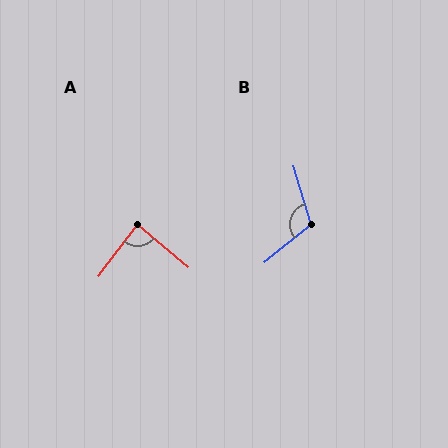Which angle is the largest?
B, at approximately 112 degrees.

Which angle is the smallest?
A, at approximately 87 degrees.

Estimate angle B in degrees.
Approximately 112 degrees.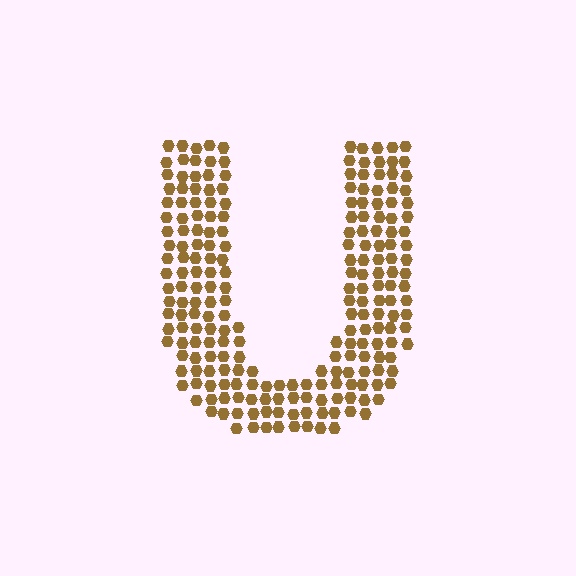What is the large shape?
The large shape is the letter U.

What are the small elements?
The small elements are hexagons.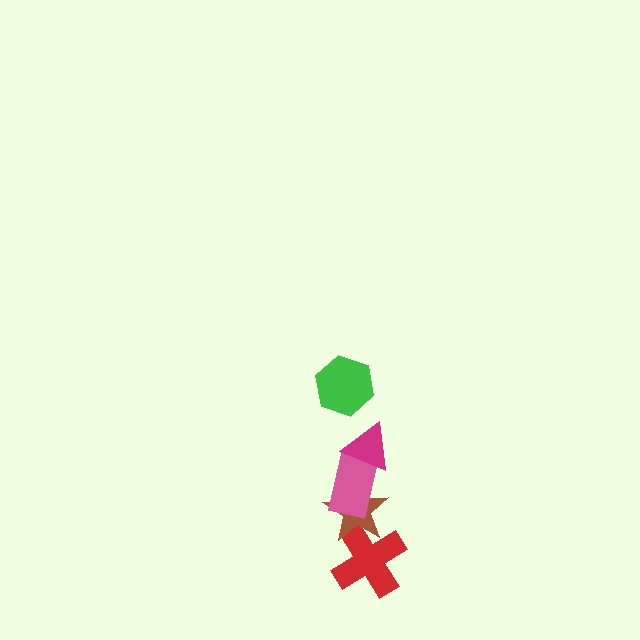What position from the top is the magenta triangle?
The magenta triangle is 2nd from the top.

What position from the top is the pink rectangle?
The pink rectangle is 3rd from the top.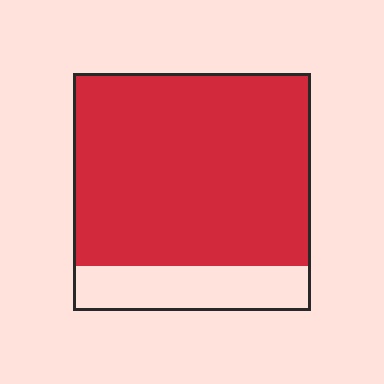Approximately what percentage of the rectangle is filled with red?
Approximately 80%.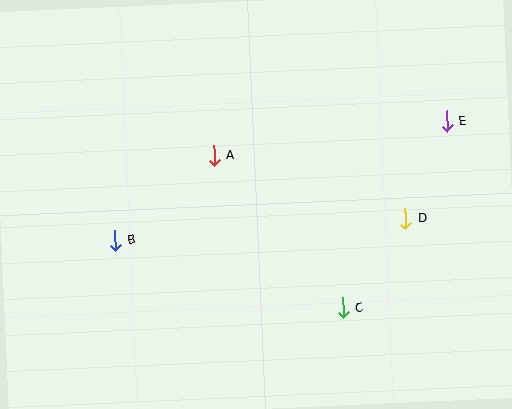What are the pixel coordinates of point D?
Point D is at (405, 219).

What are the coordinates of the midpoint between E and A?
The midpoint between E and A is at (330, 139).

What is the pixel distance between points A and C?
The distance between A and C is 200 pixels.